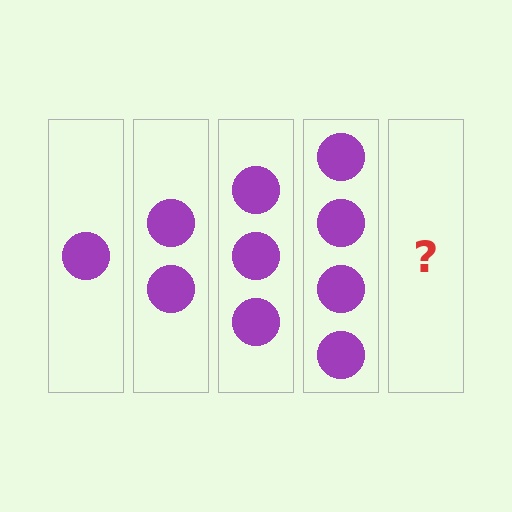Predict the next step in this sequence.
The next step is 5 circles.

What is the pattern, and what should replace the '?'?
The pattern is that each step adds one more circle. The '?' should be 5 circles.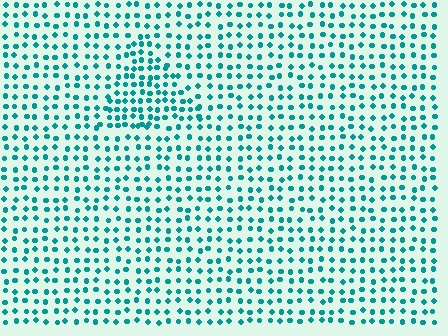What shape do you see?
I see a triangle.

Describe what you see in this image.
The image contains small teal elements arranged at two different densities. A triangle-shaped region is visible where the elements are more densely packed than the surrounding area.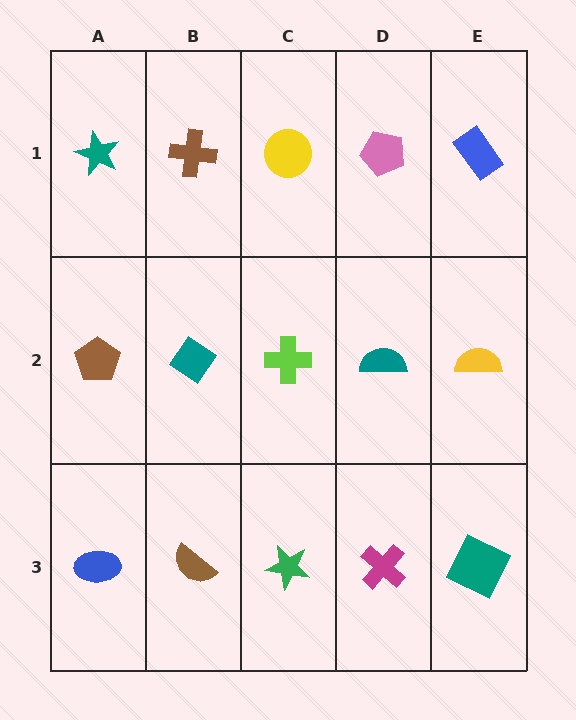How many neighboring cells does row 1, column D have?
3.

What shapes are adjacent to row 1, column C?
A lime cross (row 2, column C), a brown cross (row 1, column B), a pink pentagon (row 1, column D).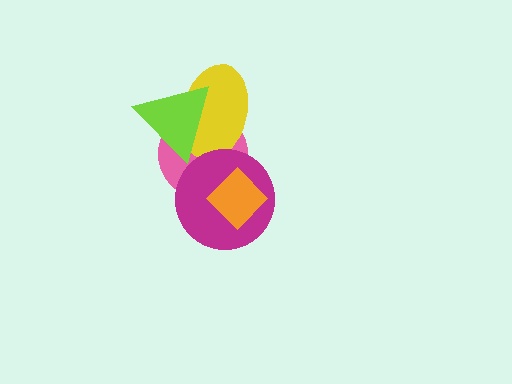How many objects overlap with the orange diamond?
2 objects overlap with the orange diamond.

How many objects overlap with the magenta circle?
3 objects overlap with the magenta circle.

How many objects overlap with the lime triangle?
2 objects overlap with the lime triangle.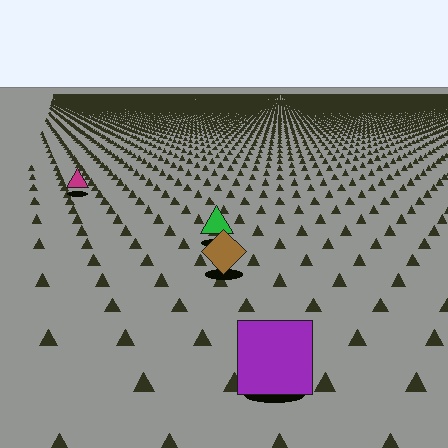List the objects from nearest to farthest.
From nearest to farthest: the purple square, the brown diamond, the green triangle, the magenta triangle.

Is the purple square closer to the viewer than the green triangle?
Yes. The purple square is closer — you can tell from the texture gradient: the ground texture is coarser near it.